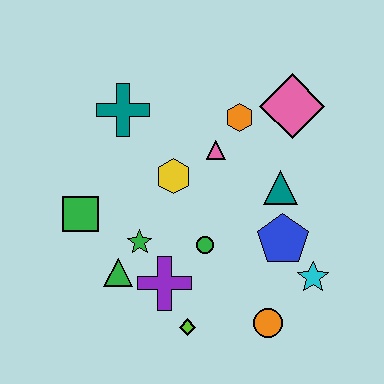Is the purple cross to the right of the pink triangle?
No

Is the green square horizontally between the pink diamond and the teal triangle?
No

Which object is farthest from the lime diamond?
The pink diamond is farthest from the lime diamond.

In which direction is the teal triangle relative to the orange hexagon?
The teal triangle is below the orange hexagon.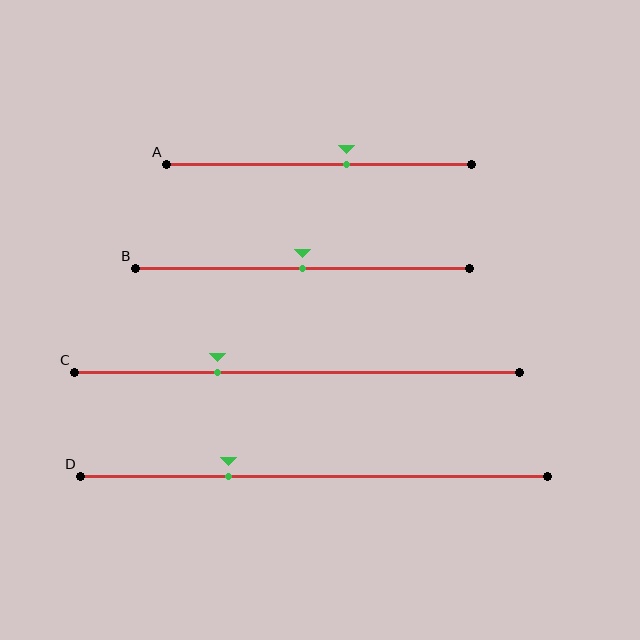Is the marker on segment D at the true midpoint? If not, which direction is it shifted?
No, the marker on segment D is shifted to the left by about 18% of the segment length.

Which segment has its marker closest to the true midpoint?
Segment B has its marker closest to the true midpoint.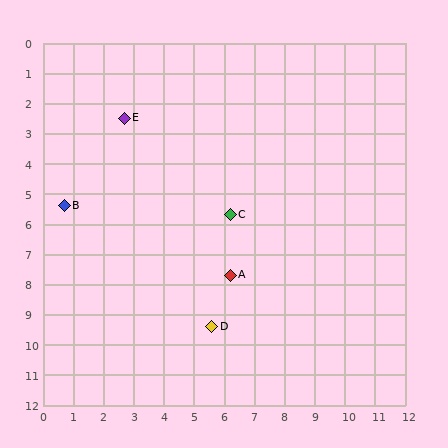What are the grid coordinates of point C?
Point C is at approximately (6.2, 5.7).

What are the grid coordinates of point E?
Point E is at approximately (2.7, 2.5).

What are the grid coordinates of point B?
Point B is at approximately (0.7, 5.4).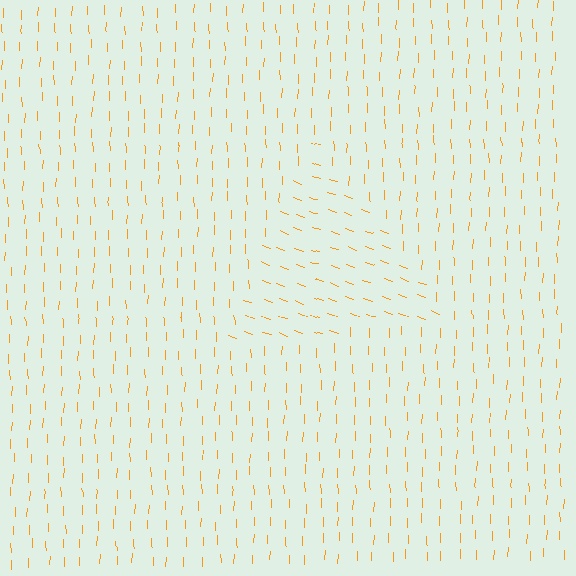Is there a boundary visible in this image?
Yes, there is a texture boundary formed by a change in line orientation.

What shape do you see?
I see a triangle.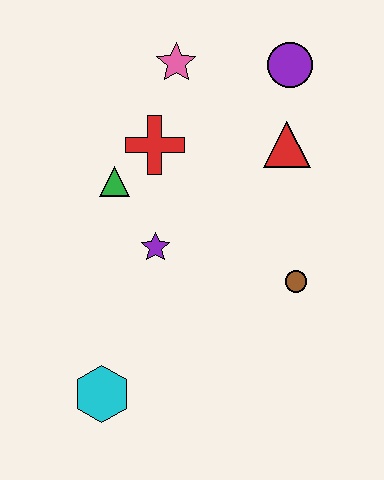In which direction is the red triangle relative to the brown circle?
The red triangle is above the brown circle.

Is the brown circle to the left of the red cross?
No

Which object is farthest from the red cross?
The cyan hexagon is farthest from the red cross.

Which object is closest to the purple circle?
The red triangle is closest to the purple circle.